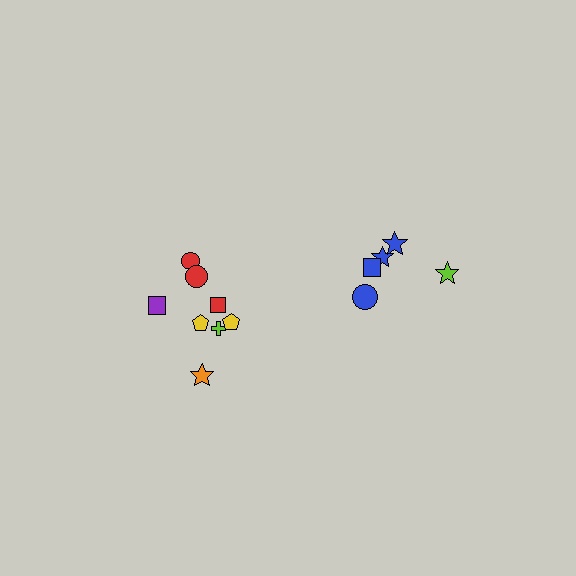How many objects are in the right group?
There are 5 objects.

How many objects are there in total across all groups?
There are 13 objects.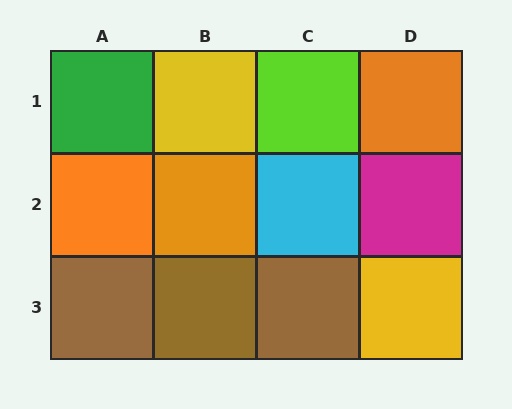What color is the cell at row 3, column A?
Brown.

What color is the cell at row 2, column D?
Magenta.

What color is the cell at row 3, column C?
Brown.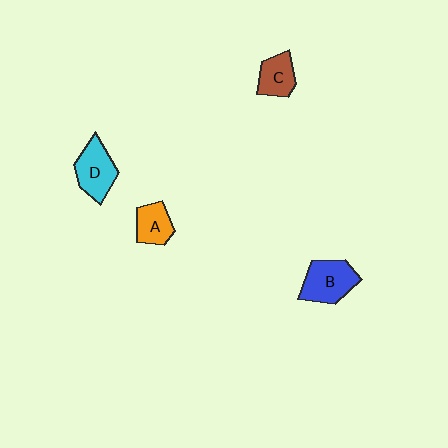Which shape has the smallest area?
Shape A (orange).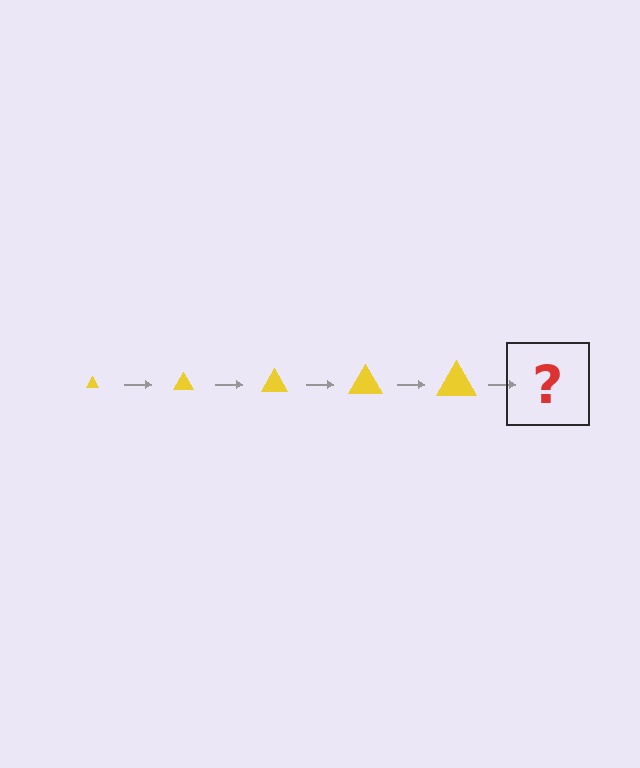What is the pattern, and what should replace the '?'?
The pattern is that the triangle gets progressively larger each step. The '?' should be a yellow triangle, larger than the previous one.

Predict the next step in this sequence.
The next step is a yellow triangle, larger than the previous one.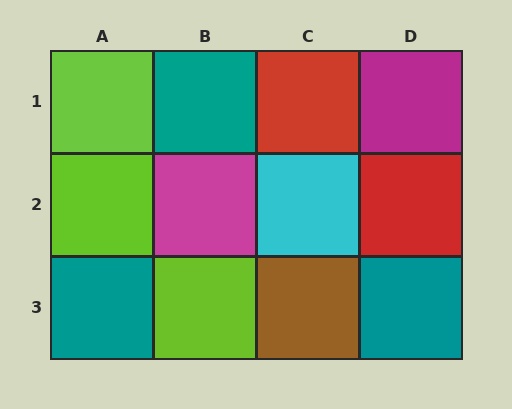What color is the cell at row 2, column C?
Cyan.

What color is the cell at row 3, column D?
Teal.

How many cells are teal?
3 cells are teal.